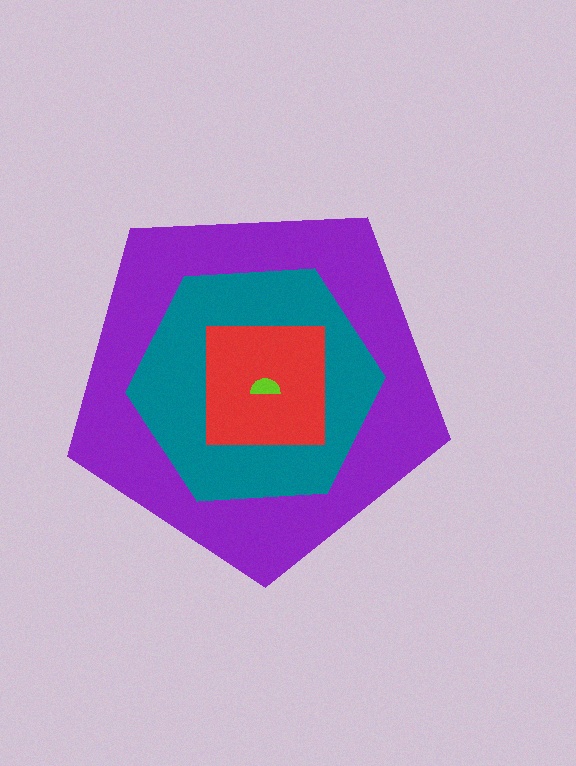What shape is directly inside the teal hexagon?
The red square.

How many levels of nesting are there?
4.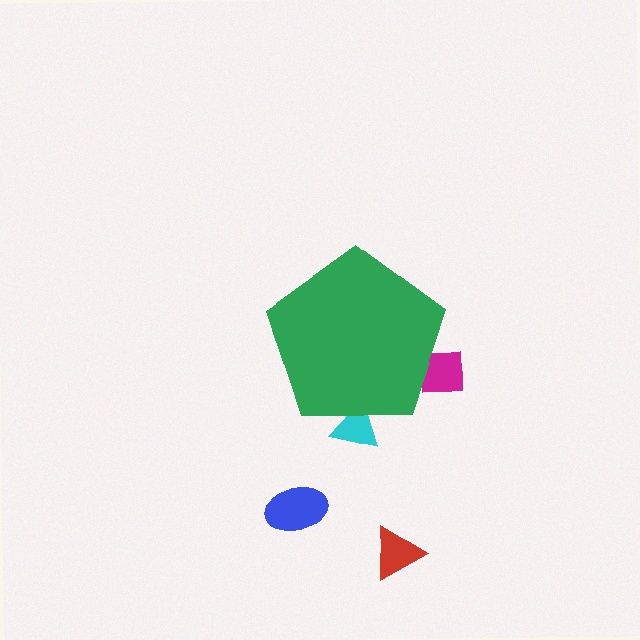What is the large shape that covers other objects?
A green pentagon.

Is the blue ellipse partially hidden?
No, the blue ellipse is fully visible.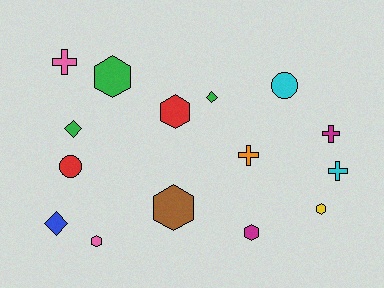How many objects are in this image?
There are 15 objects.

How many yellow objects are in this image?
There is 1 yellow object.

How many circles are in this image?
There are 2 circles.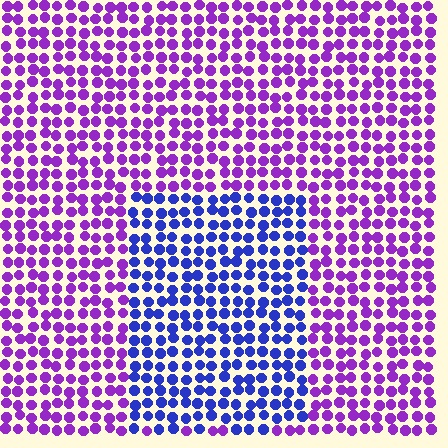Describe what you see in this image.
The image is filled with small purple elements in a uniform arrangement. A rectangle-shaped region is visible where the elements are tinted to a slightly different hue, forming a subtle color boundary.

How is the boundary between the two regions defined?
The boundary is defined purely by a slight shift in hue (about 46 degrees). Spacing, size, and orientation are identical on both sides.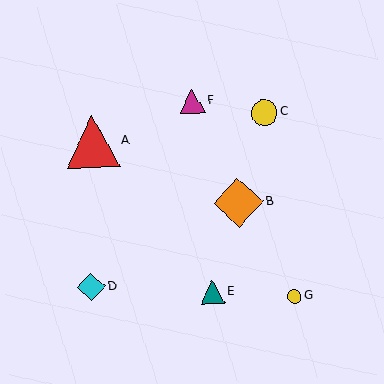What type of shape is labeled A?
Shape A is a red triangle.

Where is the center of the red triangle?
The center of the red triangle is at (92, 142).